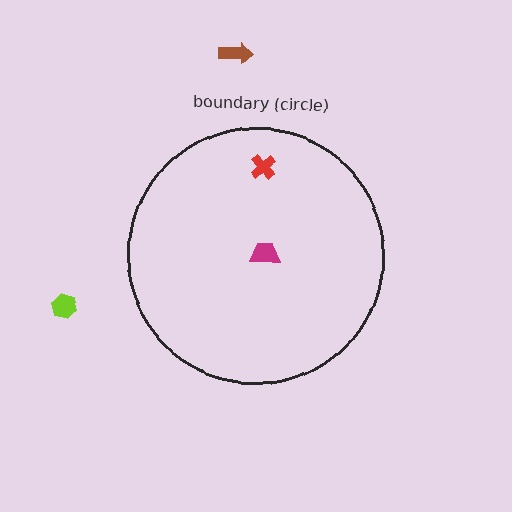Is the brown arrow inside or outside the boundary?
Outside.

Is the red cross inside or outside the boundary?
Inside.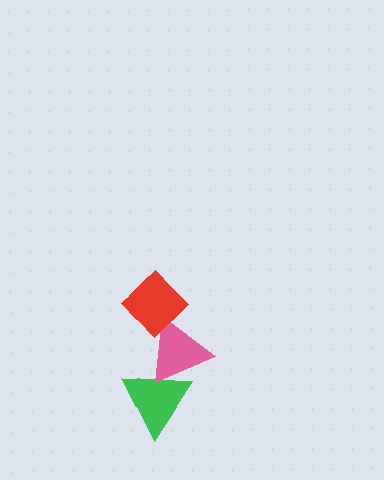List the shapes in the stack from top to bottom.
From top to bottom: the red diamond, the pink triangle, the green triangle.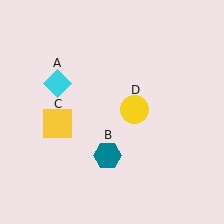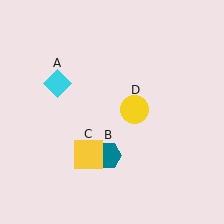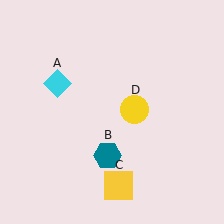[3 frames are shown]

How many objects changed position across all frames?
1 object changed position: yellow square (object C).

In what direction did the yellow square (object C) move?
The yellow square (object C) moved down and to the right.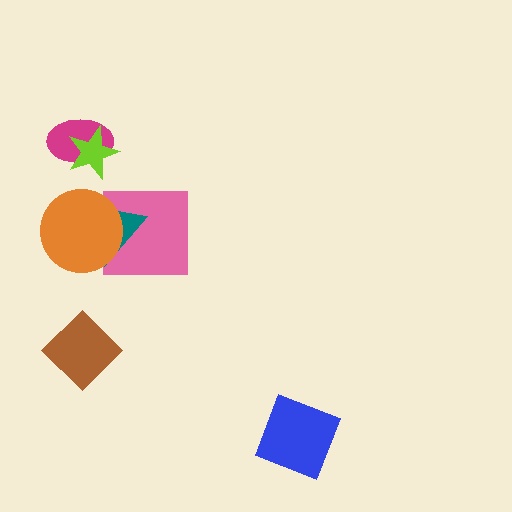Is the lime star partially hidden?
No, no other shape covers it.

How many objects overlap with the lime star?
1 object overlaps with the lime star.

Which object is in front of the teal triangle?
The orange circle is in front of the teal triangle.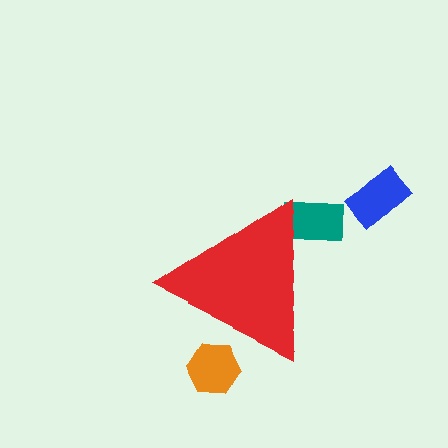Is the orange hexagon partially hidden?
Yes, the orange hexagon is partially hidden behind the red triangle.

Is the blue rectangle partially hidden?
No, the blue rectangle is fully visible.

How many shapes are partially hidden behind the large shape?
2 shapes are partially hidden.